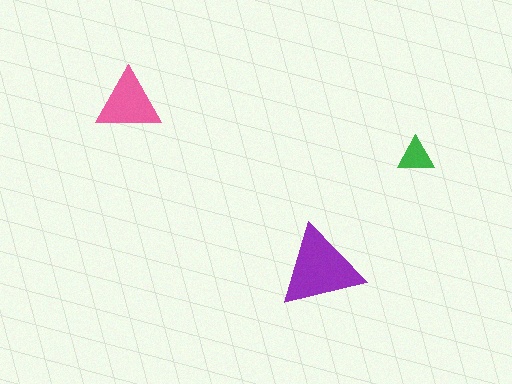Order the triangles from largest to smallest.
the purple one, the pink one, the green one.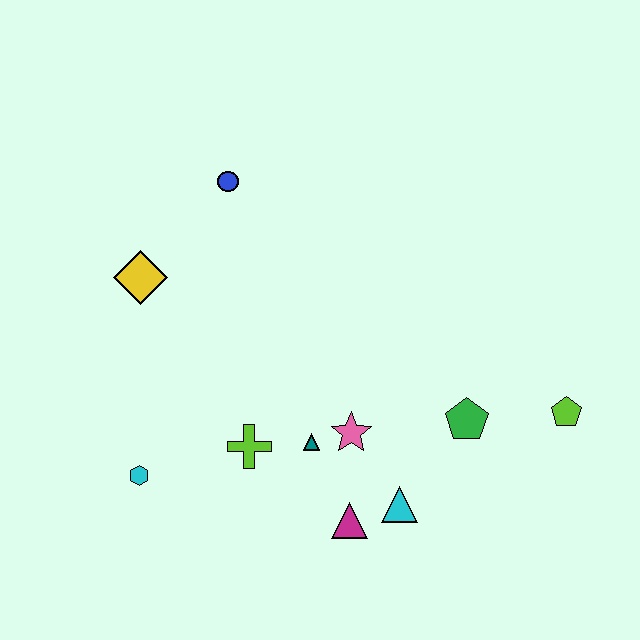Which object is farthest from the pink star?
The blue circle is farthest from the pink star.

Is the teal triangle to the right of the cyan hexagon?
Yes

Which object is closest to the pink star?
The teal triangle is closest to the pink star.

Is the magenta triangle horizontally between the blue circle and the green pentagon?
Yes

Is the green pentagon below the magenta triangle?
No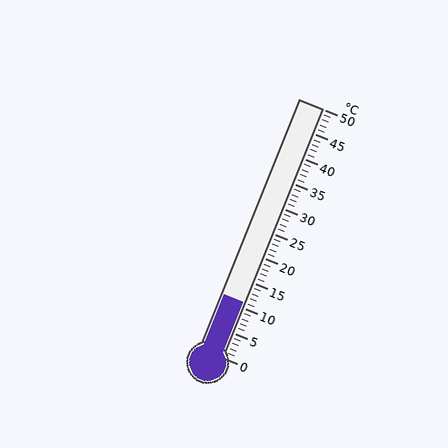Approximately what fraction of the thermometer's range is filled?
The thermometer is filled to approximately 20% of its range.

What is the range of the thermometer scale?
The thermometer scale ranges from 0°C to 50°C.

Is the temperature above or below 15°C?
The temperature is below 15°C.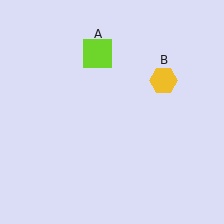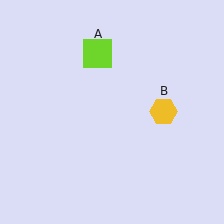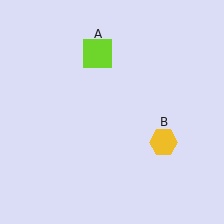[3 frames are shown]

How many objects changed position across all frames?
1 object changed position: yellow hexagon (object B).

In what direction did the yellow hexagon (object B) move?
The yellow hexagon (object B) moved down.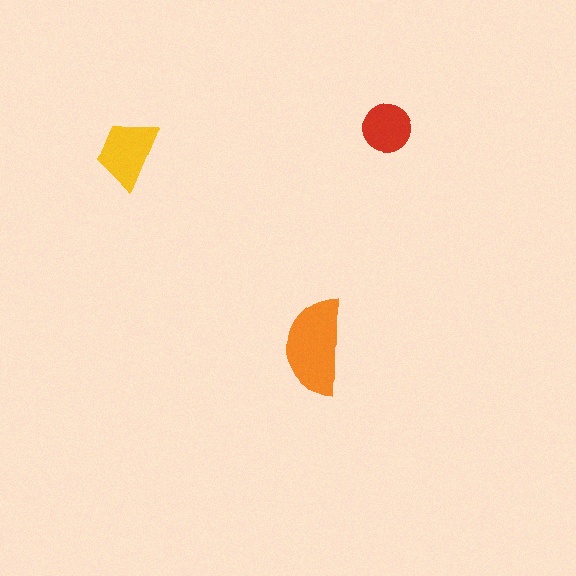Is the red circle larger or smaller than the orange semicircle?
Smaller.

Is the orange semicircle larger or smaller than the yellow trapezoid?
Larger.